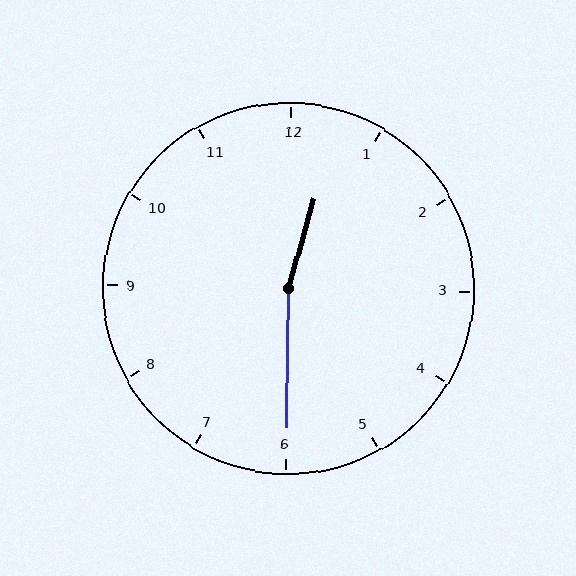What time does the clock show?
12:30.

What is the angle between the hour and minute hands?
Approximately 165 degrees.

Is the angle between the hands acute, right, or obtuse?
It is obtuse.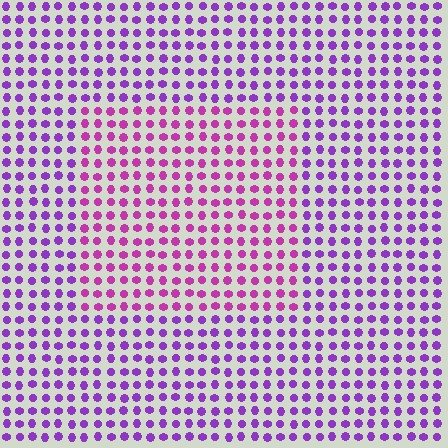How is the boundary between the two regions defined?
The boundary is defined purely by a slight shift in hue (about 32 degrees). Spacing, size, and orientation are identical on both sides.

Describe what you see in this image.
The image is filled with small purple elements in a uniform arrangement. A rectangle-shaped region is visible where the elements are tinted to a slightly different hue, forming a subtle color boundary.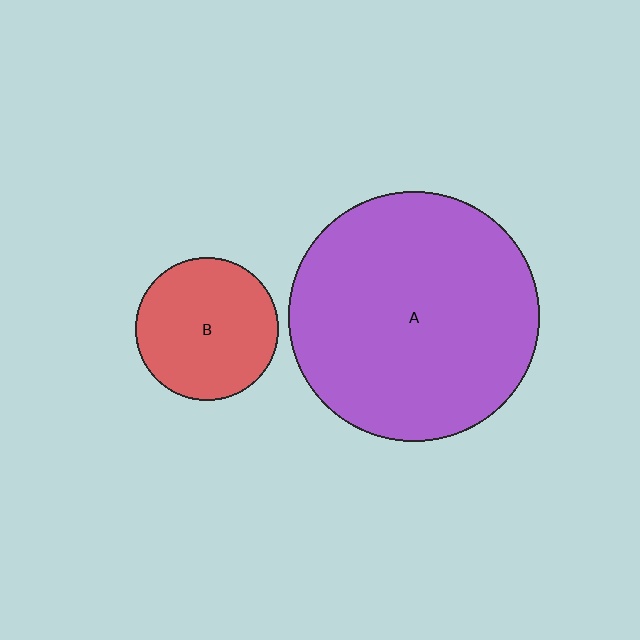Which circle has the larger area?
Circle A (purple).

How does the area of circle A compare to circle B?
Approximately 3.0 times.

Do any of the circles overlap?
No, none of the circles overlap.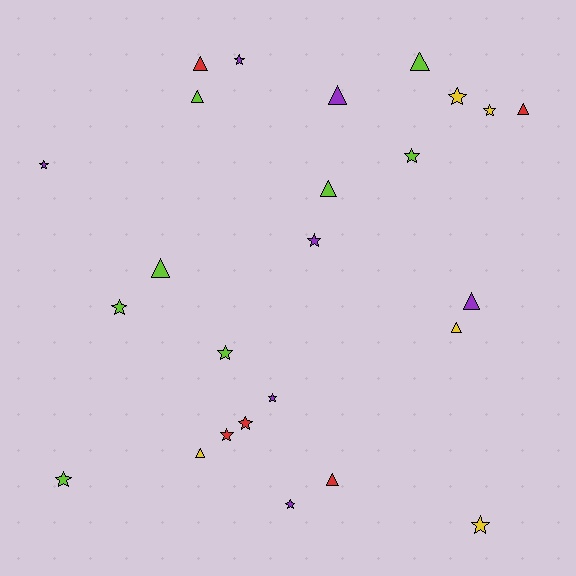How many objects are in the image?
There are 25 objects.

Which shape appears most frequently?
Star, with 14 objects.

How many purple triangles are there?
There are 2 purple triangles.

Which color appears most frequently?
Lime, with 8 objects.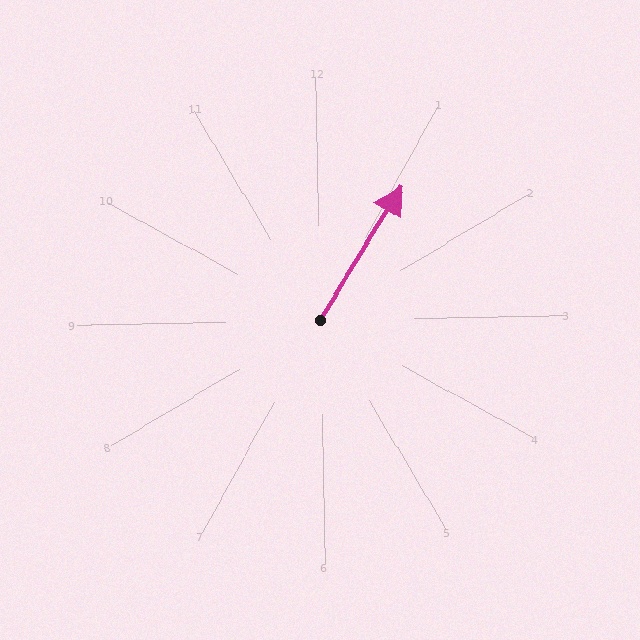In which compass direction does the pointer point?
Northeast.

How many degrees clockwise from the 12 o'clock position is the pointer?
Approximately 33 degrees.